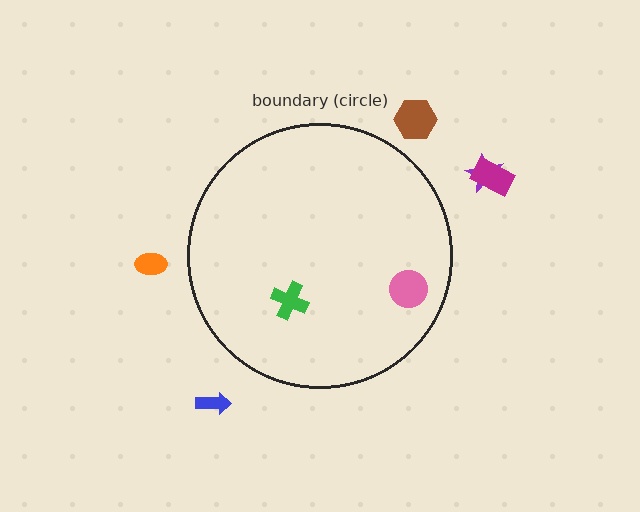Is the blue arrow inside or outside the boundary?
Outside.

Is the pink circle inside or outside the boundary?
Inside.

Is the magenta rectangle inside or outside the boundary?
Outside.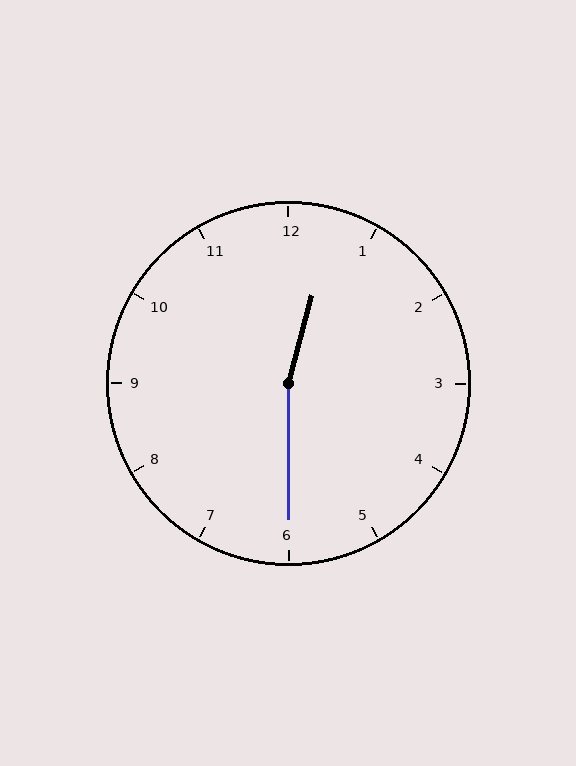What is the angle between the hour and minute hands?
Approximately 165 degrees.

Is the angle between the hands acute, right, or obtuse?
It is obtuse.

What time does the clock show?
12:30.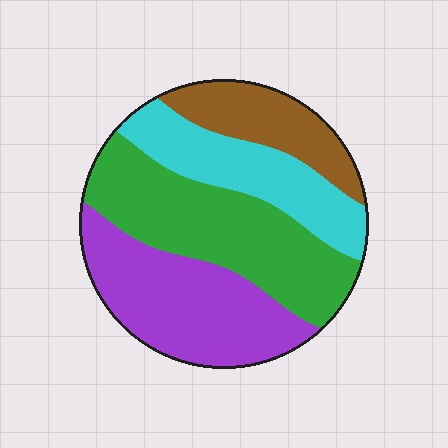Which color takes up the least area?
Brown, at roughly 15%.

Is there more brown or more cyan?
Cyan.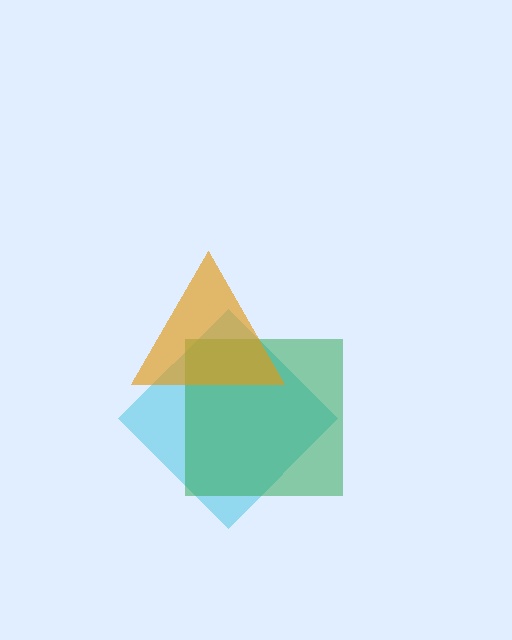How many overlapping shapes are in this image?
There are 3 overlapping shapes in the image.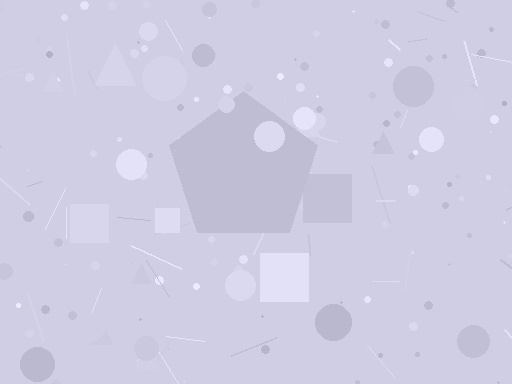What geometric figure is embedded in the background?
A pentagon is embedded in the background.